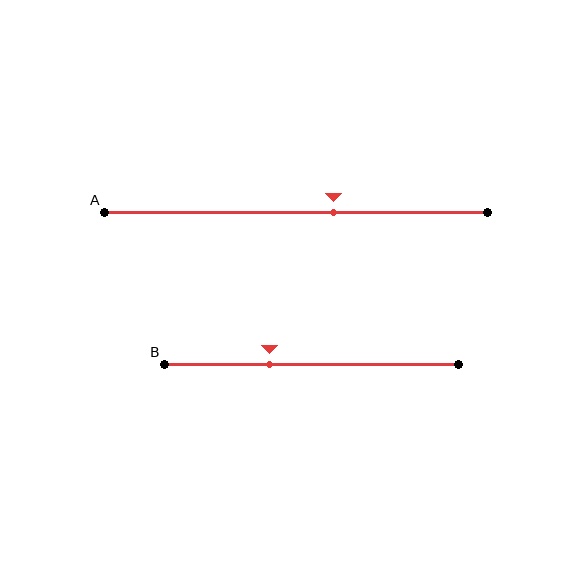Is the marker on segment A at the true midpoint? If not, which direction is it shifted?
No, the marker on segment A is shifted to the right by about 10% of the segment length.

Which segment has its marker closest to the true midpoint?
Segment A has its marker closest to the true midpoint.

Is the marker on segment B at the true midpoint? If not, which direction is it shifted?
No, the marker on segment B is shifted to the left by about 14% of the segment length.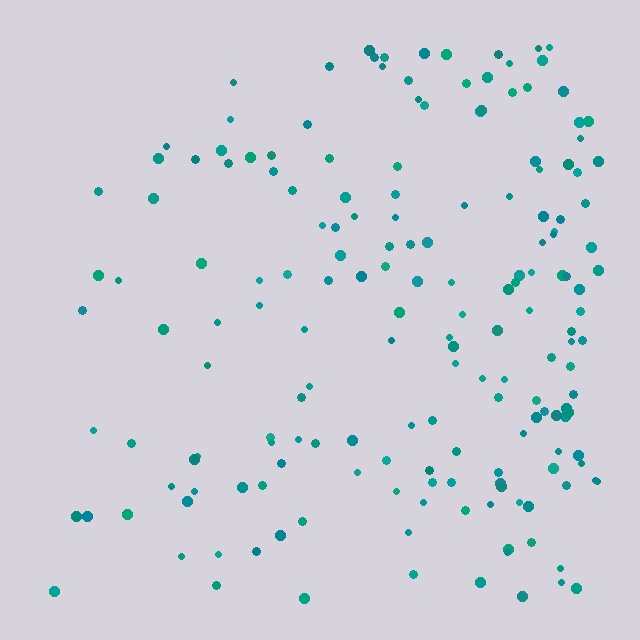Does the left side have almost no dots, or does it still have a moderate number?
Still a moderate number, just noticeably fewer than the right.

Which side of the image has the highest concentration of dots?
The right.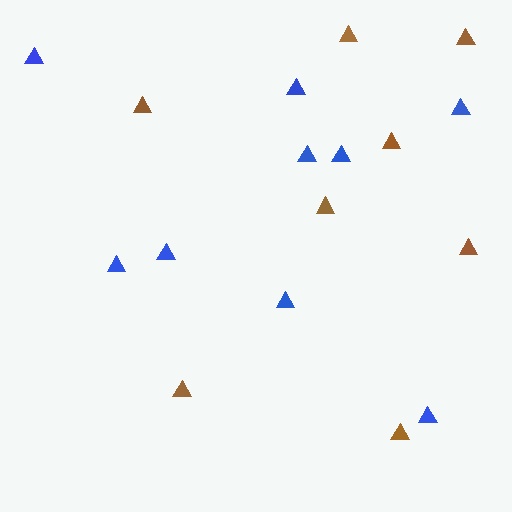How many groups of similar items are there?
There are 2 groups: one group of brown triangles (8) and one group of blue triangles (9).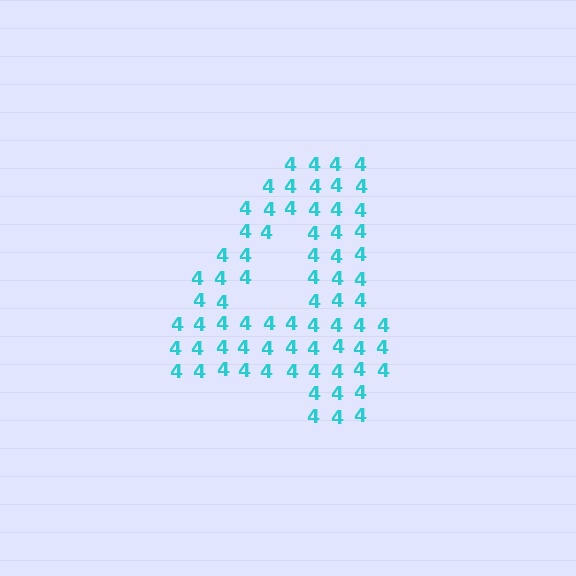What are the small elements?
The small elements are digit 4's.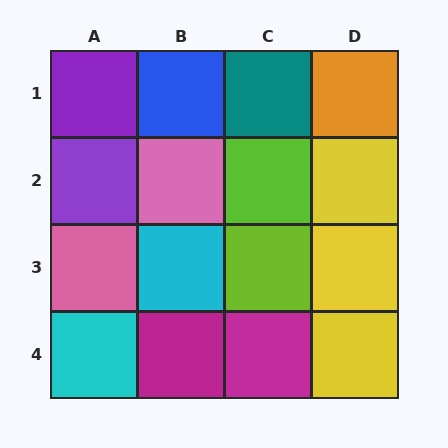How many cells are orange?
1 cell is orange.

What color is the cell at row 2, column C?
Lime.